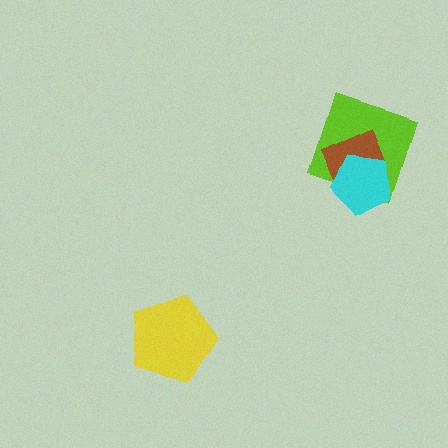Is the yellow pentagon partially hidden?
No, no other shape covers it.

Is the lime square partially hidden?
Yes, it is partially covered by another shape.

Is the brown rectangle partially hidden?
Yes, it is partially covered by another shape.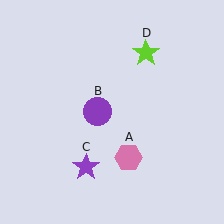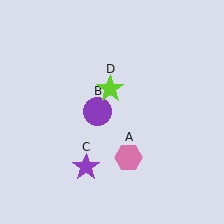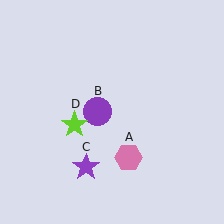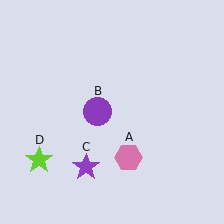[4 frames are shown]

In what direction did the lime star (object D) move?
The lime star (object D) moved down and to the left.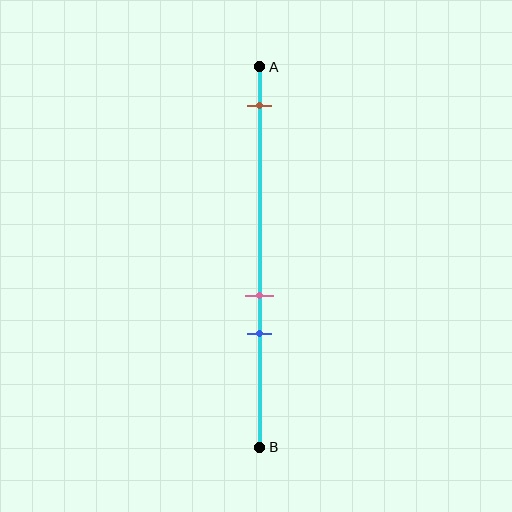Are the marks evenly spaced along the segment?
No, the marks are not evenly spaced.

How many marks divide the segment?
There are 3 marks dividing the segment.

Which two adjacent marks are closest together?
The pink and blue marks are the closest adjacent pair.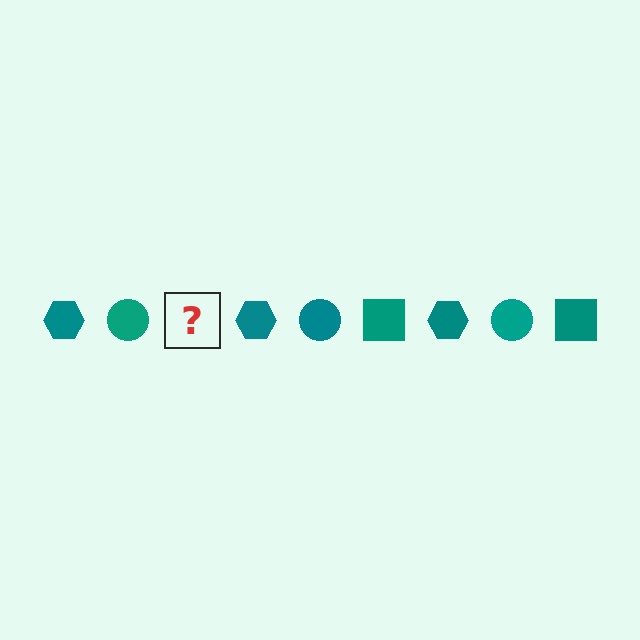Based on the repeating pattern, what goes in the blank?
The blank should be a teal square.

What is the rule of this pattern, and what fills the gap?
The rule is that the pattern cycles through hexagon, circle, square shapes in teal. The gap should be filled with a teal square.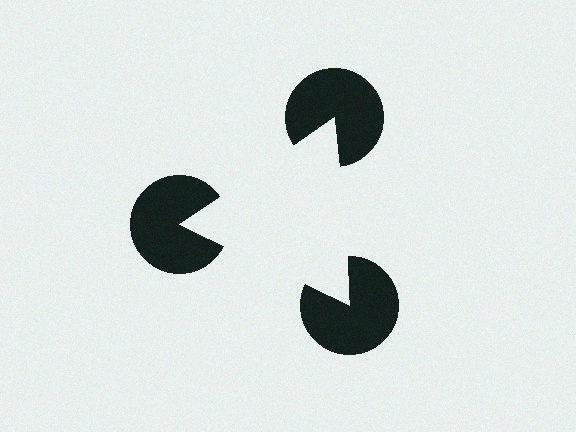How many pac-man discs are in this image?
There are 3 — one at each vertex of the illusory triangle.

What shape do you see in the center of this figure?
An illusory triangle — its edges are inferred from the aligned wedge cuts in the pac-man discs, not physically drawn.